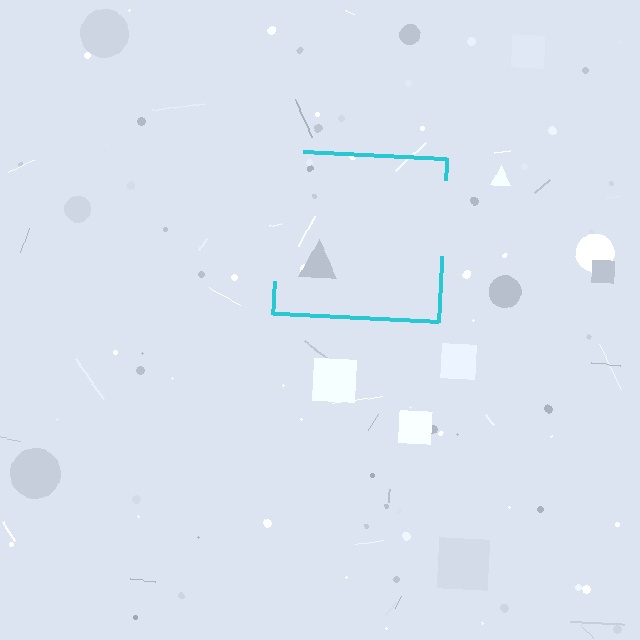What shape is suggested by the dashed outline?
The dashed outline suggests a square.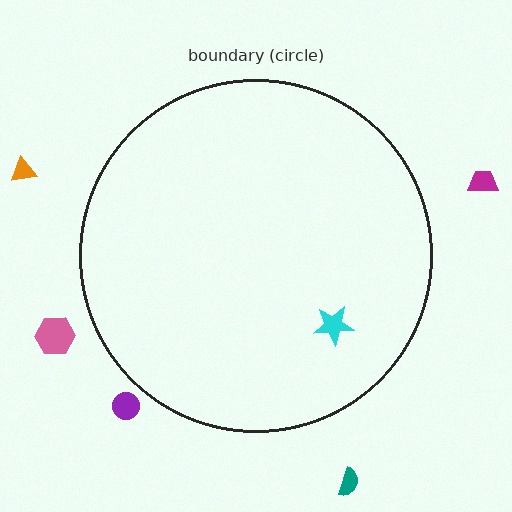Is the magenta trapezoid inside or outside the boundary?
Outside.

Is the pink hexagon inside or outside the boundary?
Outside.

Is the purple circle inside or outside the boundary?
Outside.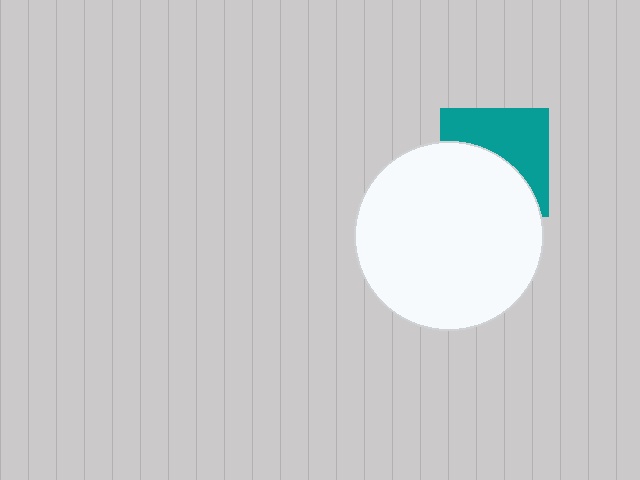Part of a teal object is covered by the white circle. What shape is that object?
It is a square.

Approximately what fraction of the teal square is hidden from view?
Roughly 50% of the teal square is hidden behind the white circle.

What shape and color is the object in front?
The object in front is a white circle.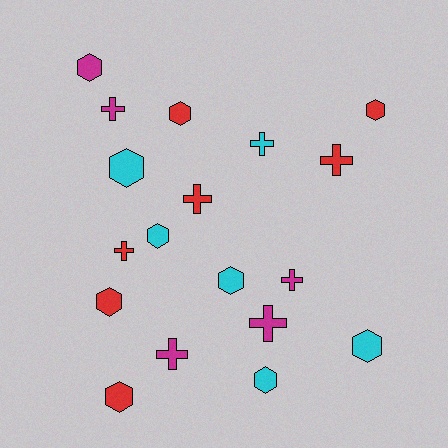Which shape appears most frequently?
Hexagon, with 10 objects.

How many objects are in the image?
There are 18 objects.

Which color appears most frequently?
Red, with 7 objects.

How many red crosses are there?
There are 3 red crosses.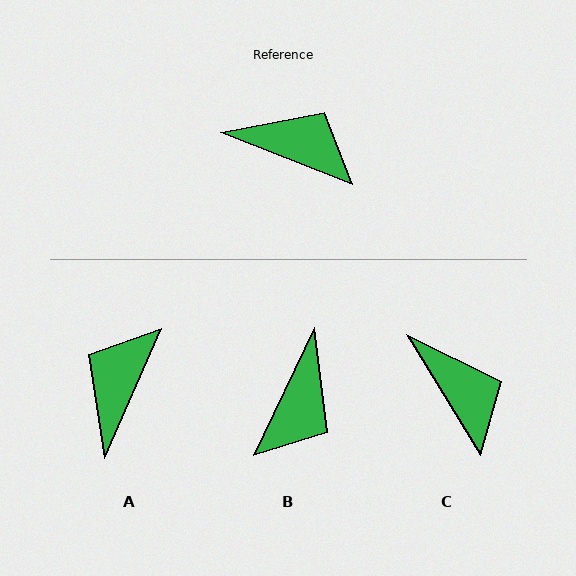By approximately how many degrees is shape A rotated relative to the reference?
Approximately 88 degrees counter-clockwise.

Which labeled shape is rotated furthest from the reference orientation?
B, about 94 degrees away.